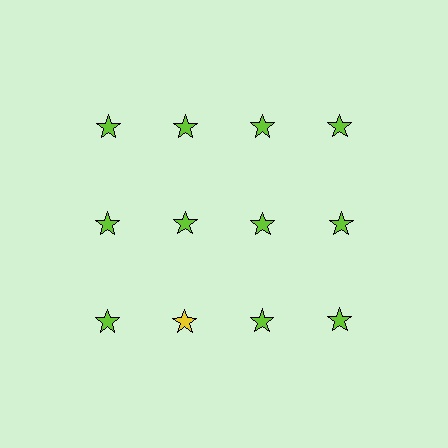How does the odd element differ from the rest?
It has a different color: yellow instead of lime.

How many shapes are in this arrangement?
There are 12 shapes arranged in a grid pattern.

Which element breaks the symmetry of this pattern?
The yellow star in the third row, second from left column breaks the symmetry. All other shapes are lime stars.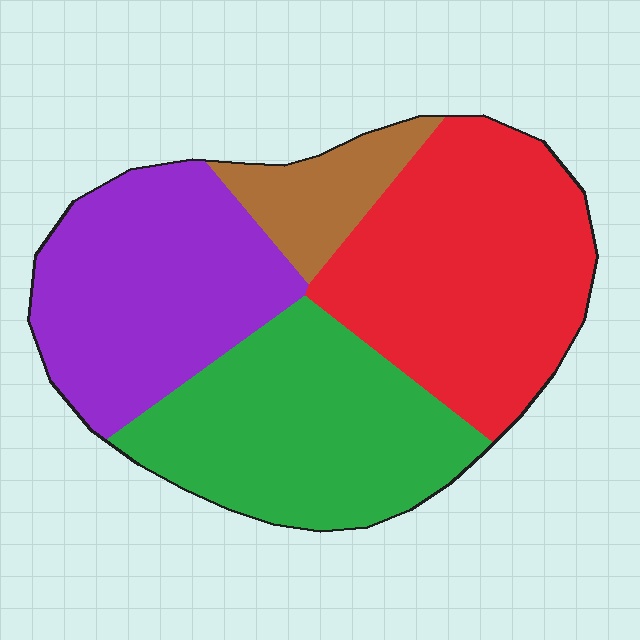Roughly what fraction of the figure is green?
Green covers 29% of the figure.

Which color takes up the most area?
Red, at roughly 35%.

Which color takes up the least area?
Brown, at roughly 10%.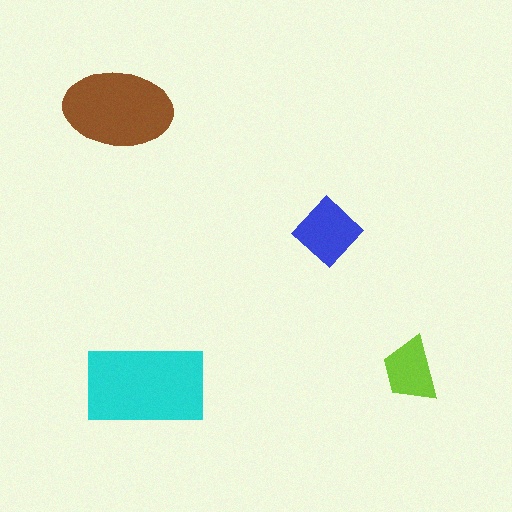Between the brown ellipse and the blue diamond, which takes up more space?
The brown ellipse.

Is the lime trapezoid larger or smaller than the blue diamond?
Smaller.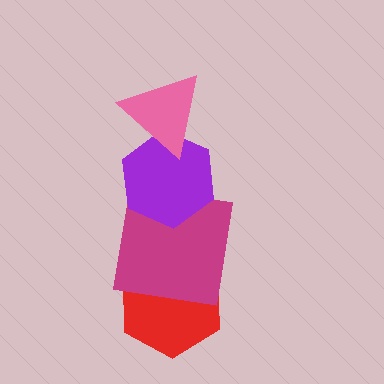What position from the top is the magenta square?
The magenta square is 3rd from the top.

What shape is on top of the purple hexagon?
The pink triangle is on top of the purple hexagon.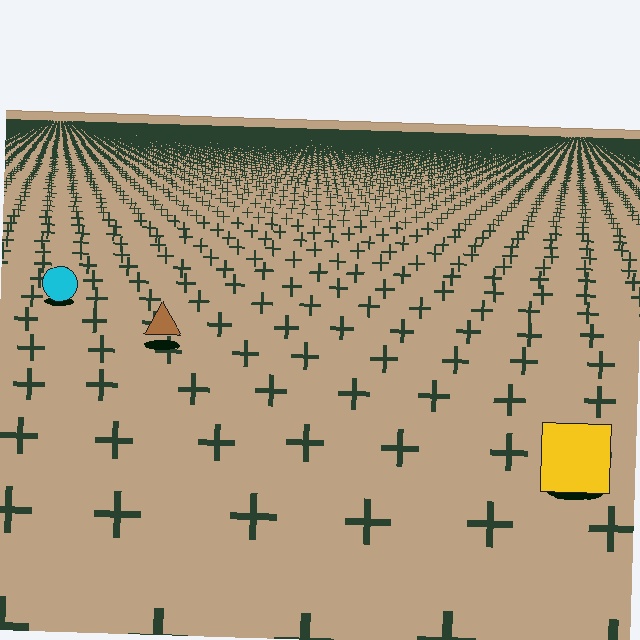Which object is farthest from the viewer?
The cyan circle is farthest from the viewer. It appears smaller and the ground texture around it is denser.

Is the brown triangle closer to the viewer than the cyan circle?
Yes. The brown triangle is closer — you can tell from the texture gradient: the ground texture is coarser near it.